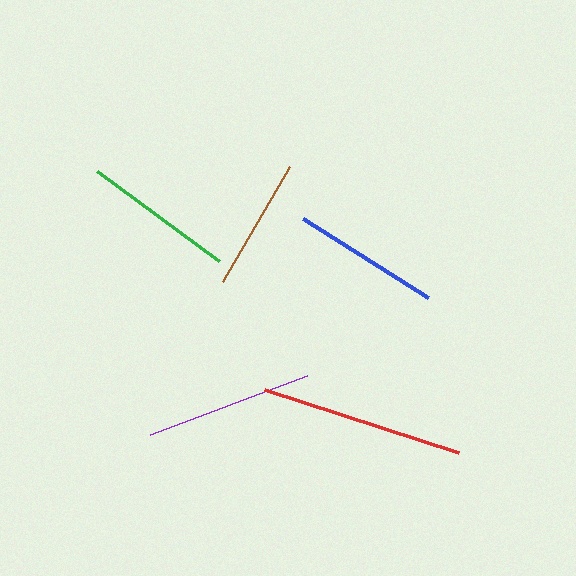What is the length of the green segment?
The green segment is approximately 152 pixels long.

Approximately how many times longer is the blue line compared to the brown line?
The blue line is approximately 1.1 times the length of the brown line.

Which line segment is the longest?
The red line is the longest at approximately 205 pixels.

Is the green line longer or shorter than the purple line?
The purple line is longer than the green line.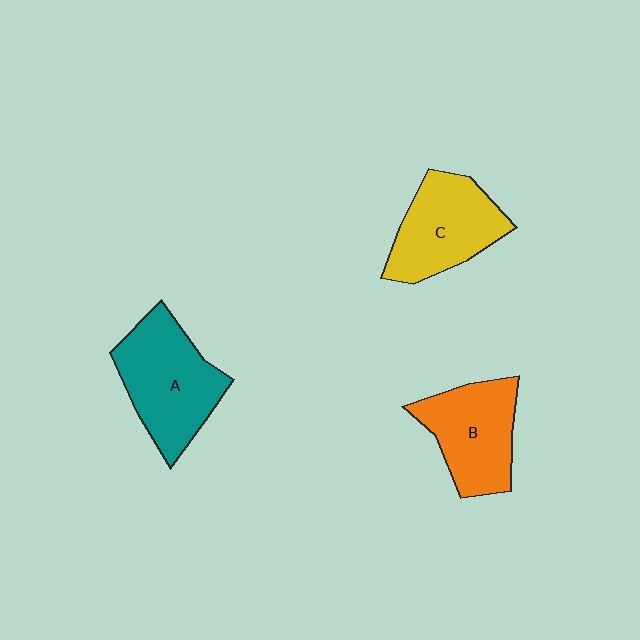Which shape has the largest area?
Shape A (teal).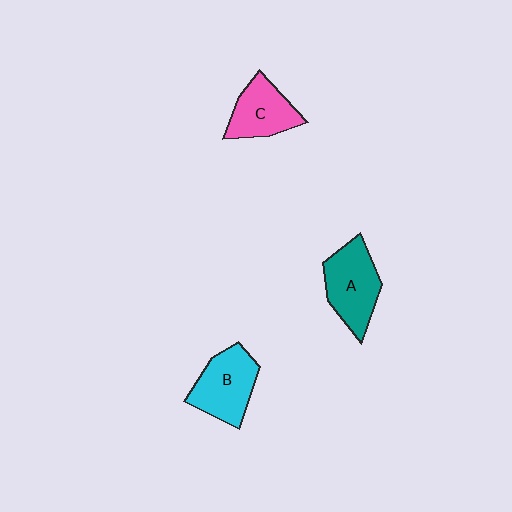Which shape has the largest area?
Shape A (teal).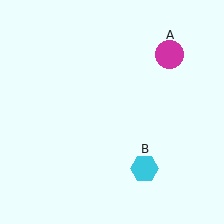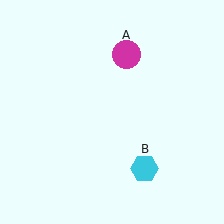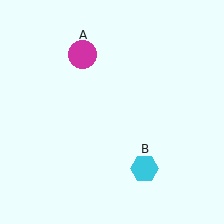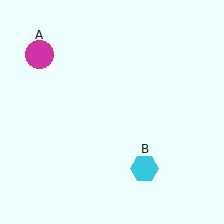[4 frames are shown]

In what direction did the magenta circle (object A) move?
The magenta circle (object A) moved left.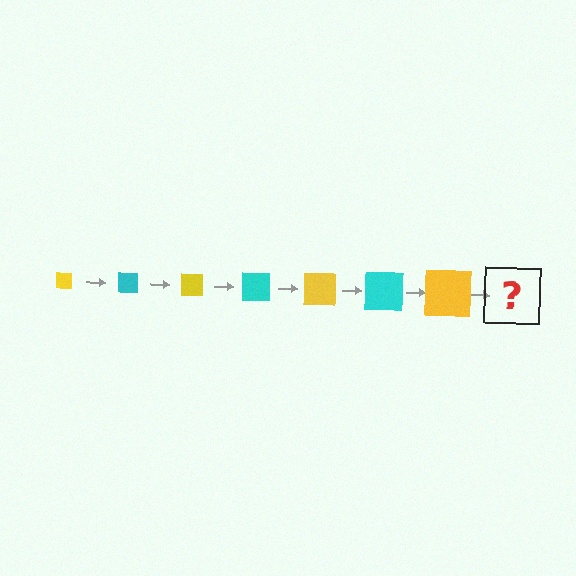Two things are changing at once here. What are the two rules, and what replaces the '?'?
The two rules are that the square grows larger each step and the color cycles through yellow and cyan. The '?' should be a cyan square, larger than the previous one.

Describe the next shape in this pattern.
It should be a cyan square, larger than the previous one.